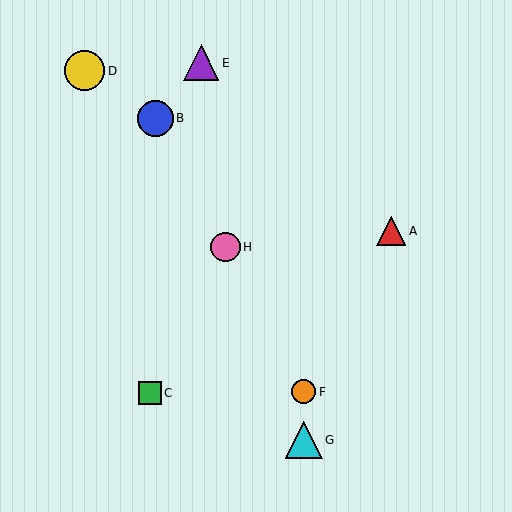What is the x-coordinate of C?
Object C is at x≈150.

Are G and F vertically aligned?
Yes, both are at x≈304.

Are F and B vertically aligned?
No, F is at x≈304 and B is at x≈156.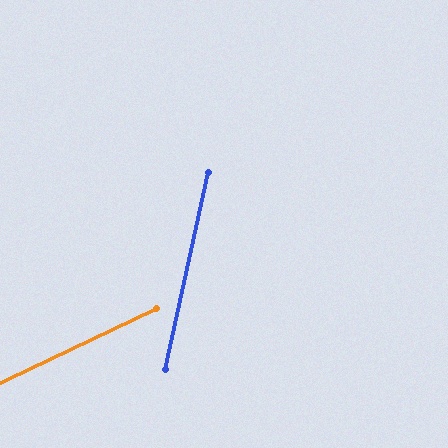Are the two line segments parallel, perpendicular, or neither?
Neither parallel nor perpendicular — they differ by about 52°.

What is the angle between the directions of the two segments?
Approximately 52 degrees.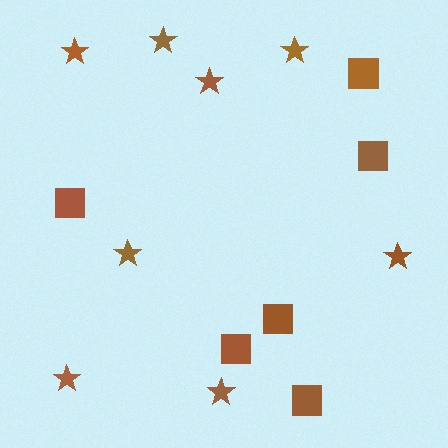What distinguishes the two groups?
There are 2 groups: one group of squares (6) and one group of stars (8).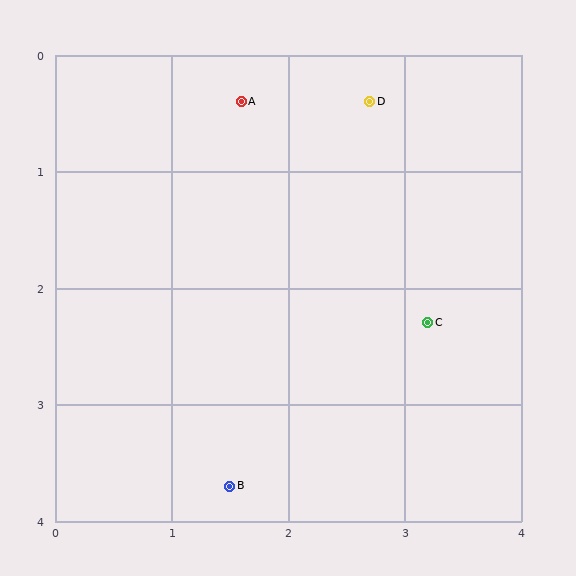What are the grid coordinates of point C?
Point C is at approximately (3.2, 2.3).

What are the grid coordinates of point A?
Point A is at approximately (1.6, 0.4).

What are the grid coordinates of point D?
Point D is at approximately (2.7, 0.4).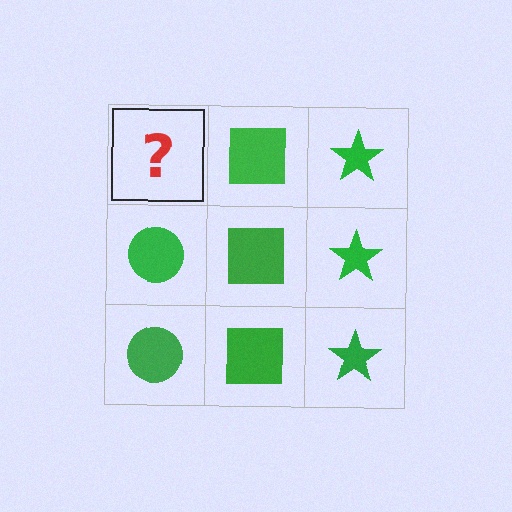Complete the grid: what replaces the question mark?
The question mark should be replaced with a green circle.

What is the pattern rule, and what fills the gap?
The rule is that each column has a consistent shape. The gap should be filled with a green circle.